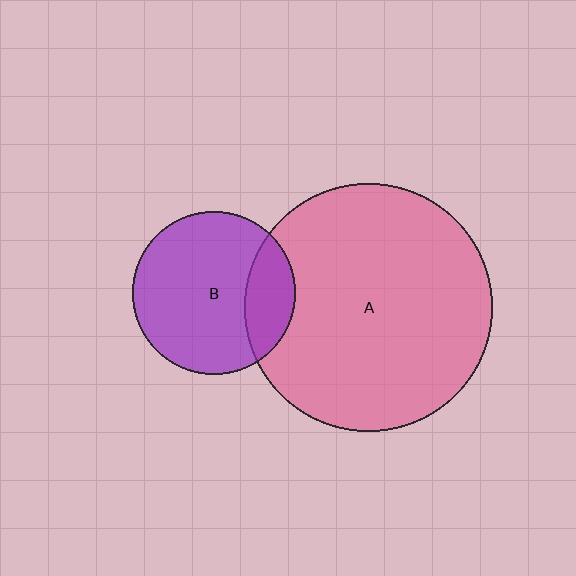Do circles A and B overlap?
Yes.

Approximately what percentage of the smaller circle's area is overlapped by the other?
Approximately 20%.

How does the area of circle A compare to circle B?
Approximately 2.3 times.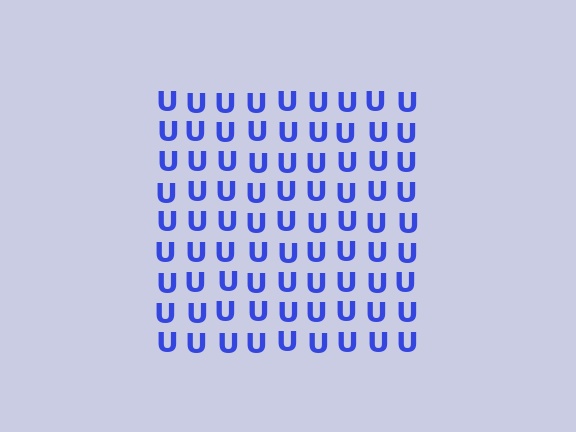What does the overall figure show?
The overall figure shows a square.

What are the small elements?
The small elements are letter U's.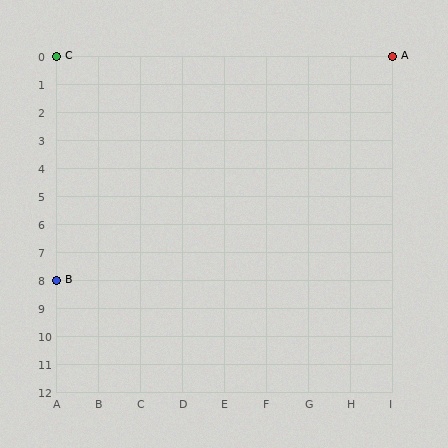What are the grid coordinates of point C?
Point C is at grid coordinates (A, 0).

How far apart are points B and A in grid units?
Points B and A are 8 columns and 8 rows apart (about 11.3 grid units diagonally).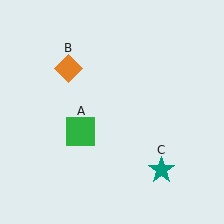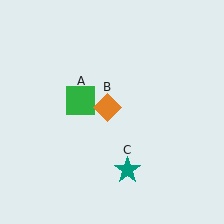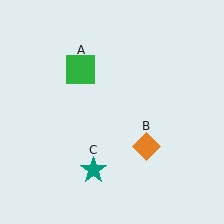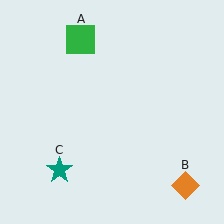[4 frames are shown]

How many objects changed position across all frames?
3 objects changed position: green square (object A), orange diamond (object B), teal star (object C).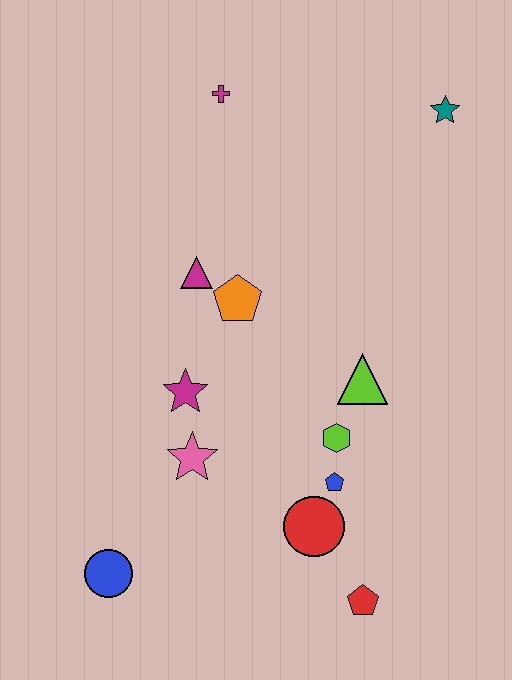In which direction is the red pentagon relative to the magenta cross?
The red pentagon is below the magenta cross.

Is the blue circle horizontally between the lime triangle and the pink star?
No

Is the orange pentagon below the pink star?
No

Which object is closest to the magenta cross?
The magenta triangle is closest to the magenta cross.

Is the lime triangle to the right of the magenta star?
Yes